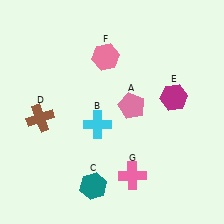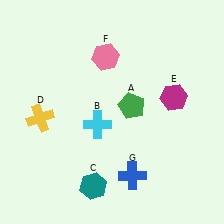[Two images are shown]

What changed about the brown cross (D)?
In Image 1, D is brown. In Image 2, it changed to yellow.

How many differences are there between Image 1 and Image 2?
There are 3 differences between the two images.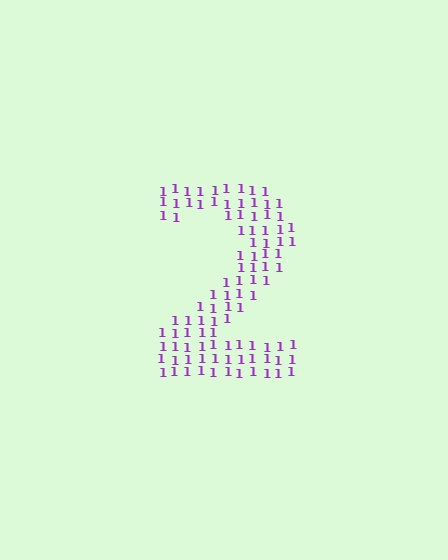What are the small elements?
The small elements are digit 1's.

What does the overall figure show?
The overall figure shows the digit 2.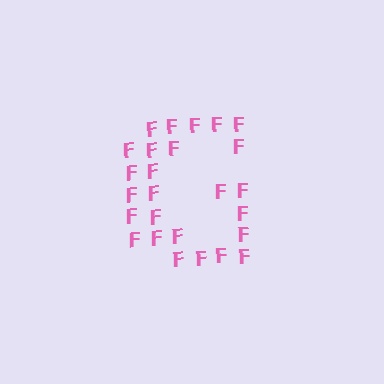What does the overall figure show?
The overall figure shows the letter G.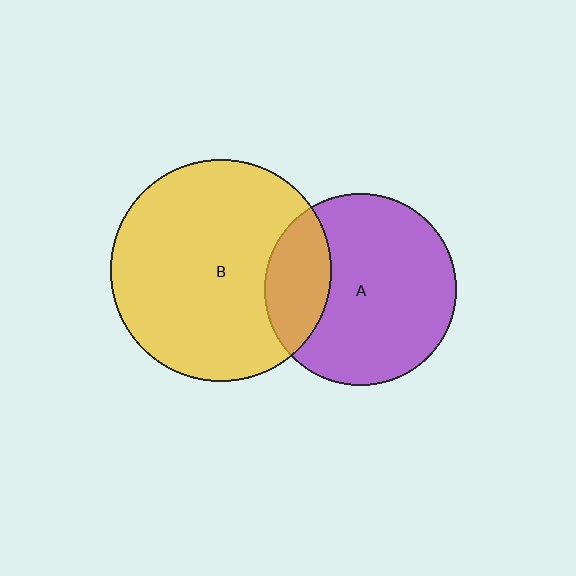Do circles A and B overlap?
Yes.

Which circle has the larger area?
Circle B (yellow).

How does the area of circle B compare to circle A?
Approximately 1.3 times.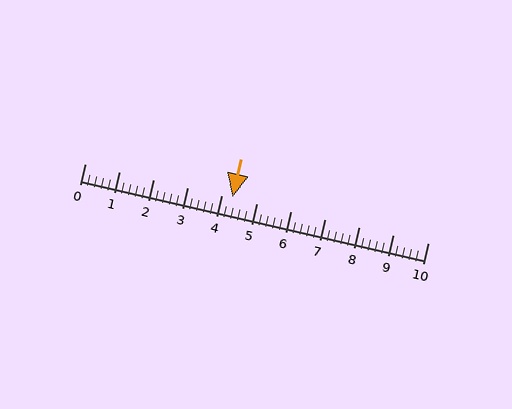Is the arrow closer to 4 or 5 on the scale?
The arrow is closer to 4.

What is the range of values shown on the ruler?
The ruler shows values from 0 to 10.